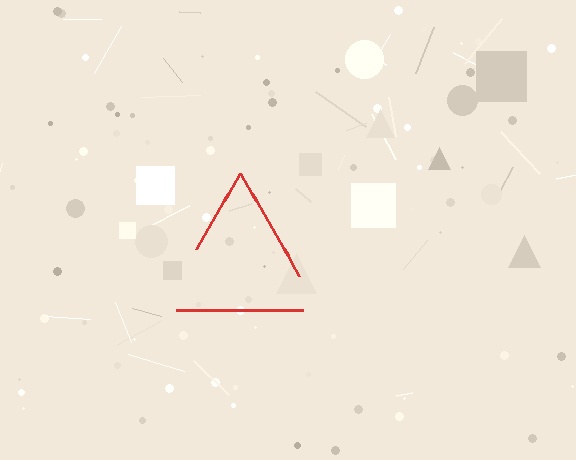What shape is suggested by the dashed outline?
The dashed outline suggests a triangle.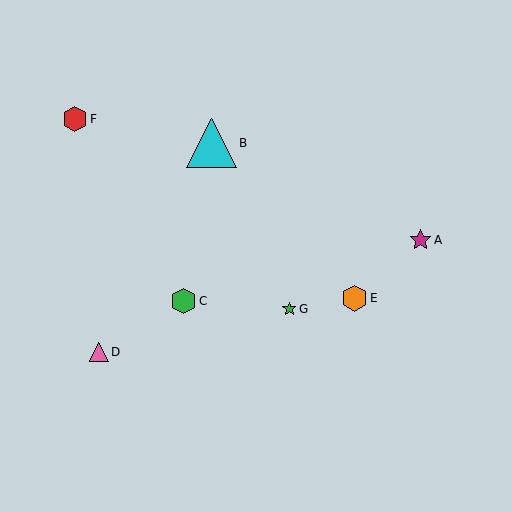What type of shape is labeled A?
Shape A is a magenta star.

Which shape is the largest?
The cyan triangle (labeled B) is the largest.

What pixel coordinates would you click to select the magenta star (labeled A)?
Click at (420, 240) to select the magenta star A.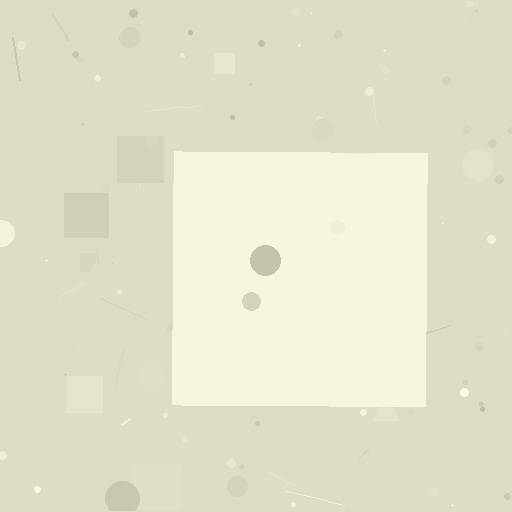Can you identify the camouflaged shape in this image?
The camouflaged shape is a square.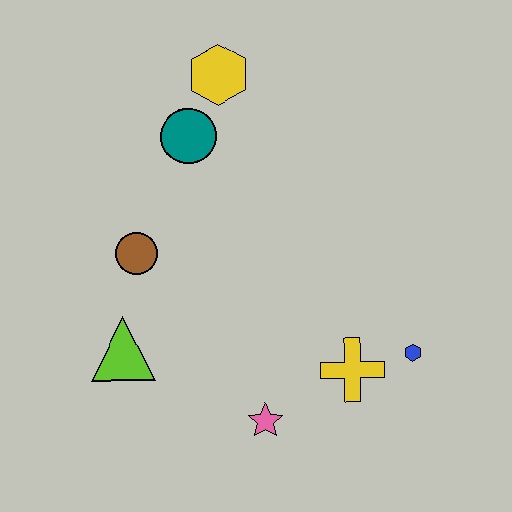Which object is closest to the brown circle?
The lime triangle is closest to the brown circle.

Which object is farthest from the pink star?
The yellow hexagon is farthest from the pink star.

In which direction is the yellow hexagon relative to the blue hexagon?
The yellow hexagon is above the blue hexagon.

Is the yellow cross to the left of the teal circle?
No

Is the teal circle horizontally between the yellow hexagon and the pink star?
No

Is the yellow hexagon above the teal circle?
Yes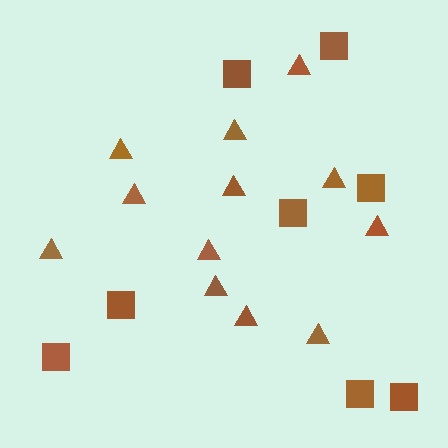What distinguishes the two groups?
There are 2 groups: one group of squares (8) and one group of triangles (12).